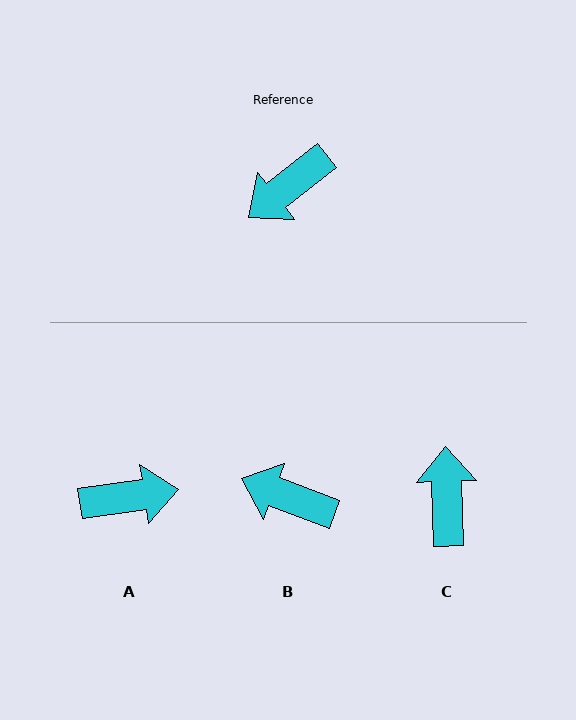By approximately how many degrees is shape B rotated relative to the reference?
Approximately 59 degrees clockwise.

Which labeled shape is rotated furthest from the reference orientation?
A, about 150 degrees away.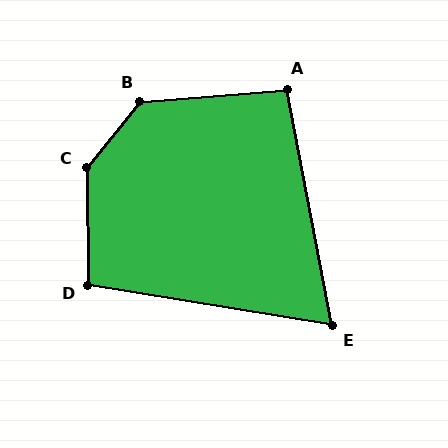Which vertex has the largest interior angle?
C, at approximately 140 degrees.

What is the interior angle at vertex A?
Approximately 96 degrees (obtuse).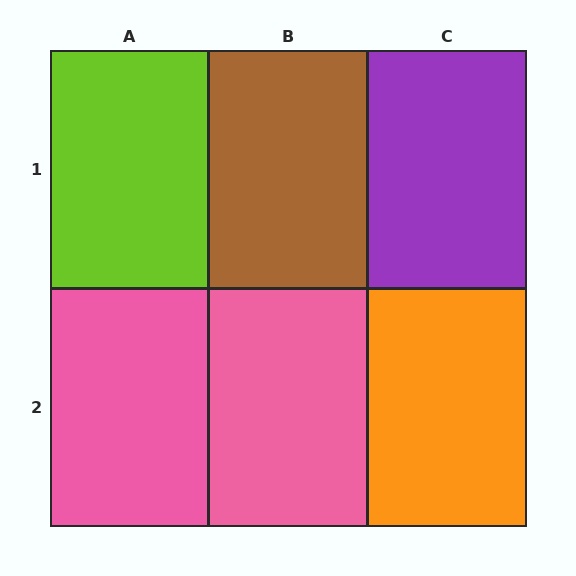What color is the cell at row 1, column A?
Lime.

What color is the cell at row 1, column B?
Brown.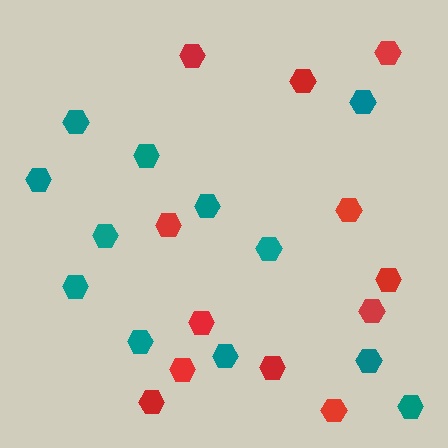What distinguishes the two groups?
There are 2 groups: one group of teal hexagons (12) and one group of red hexagons (12).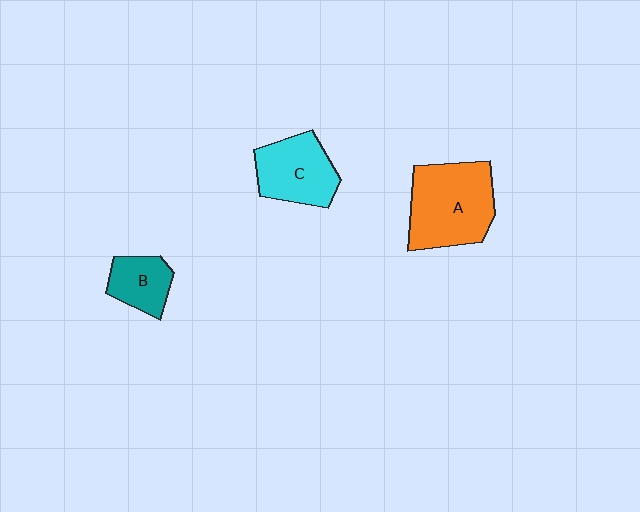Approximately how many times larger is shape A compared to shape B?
Approximately 2.1 times.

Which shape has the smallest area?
Shape B (teal).